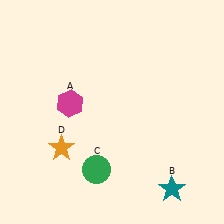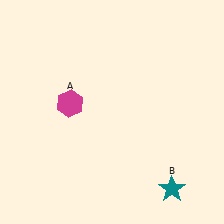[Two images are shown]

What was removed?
The orange star (D), the green circle (C) were removed in Image 2.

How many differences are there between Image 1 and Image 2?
There are 2 differences between the two images.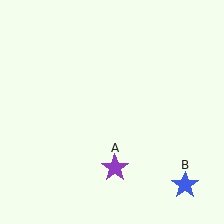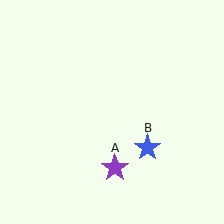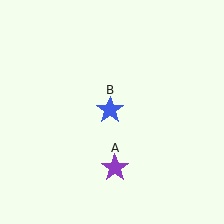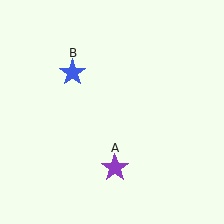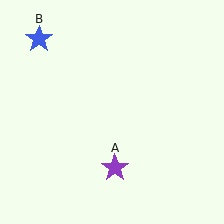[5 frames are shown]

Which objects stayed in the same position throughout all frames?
Purple star (object A) remained stationary.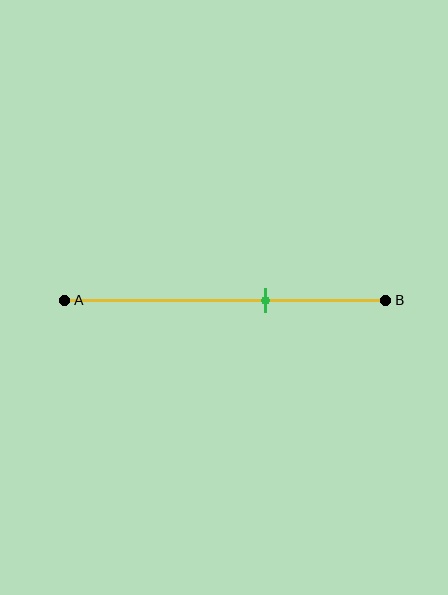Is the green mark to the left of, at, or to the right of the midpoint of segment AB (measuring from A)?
The green mark is to the right of the midpoint of segment AB.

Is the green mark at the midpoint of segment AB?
No, the mark is at about 65% from A, not at the 50% midpoint.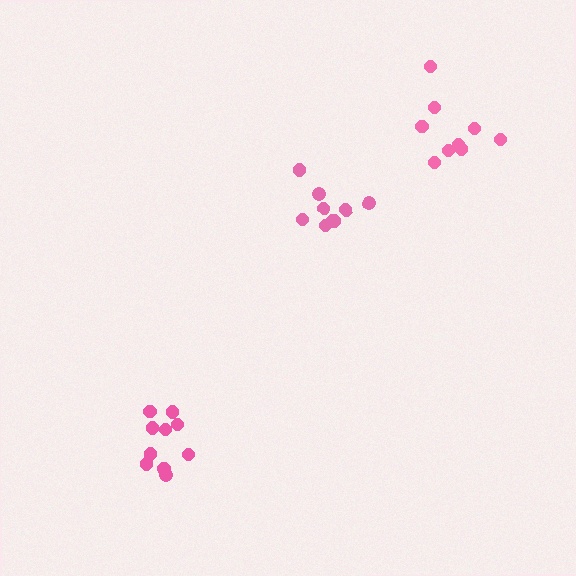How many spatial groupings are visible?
There are 3 spatial groupings.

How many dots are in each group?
Group 1: 9 dots, Group 2: 9 dots, Group 3: 11 dots (29 total).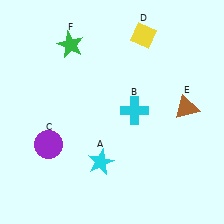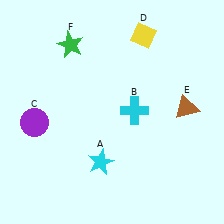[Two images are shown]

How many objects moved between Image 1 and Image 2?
1 object moved between the two images.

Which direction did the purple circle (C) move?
The purple circle (C) moved up.